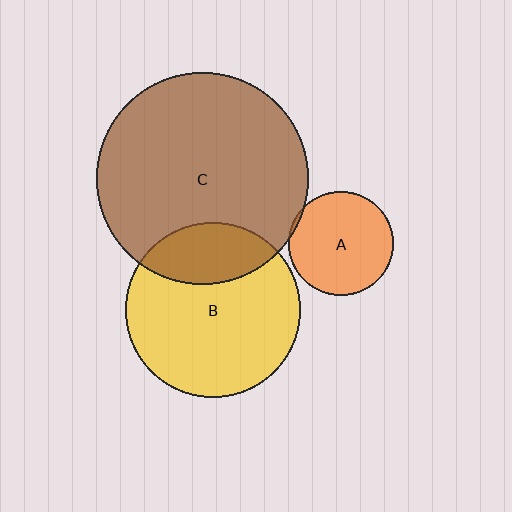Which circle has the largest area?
Circle C (brown).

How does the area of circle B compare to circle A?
Approximately 2.8 times.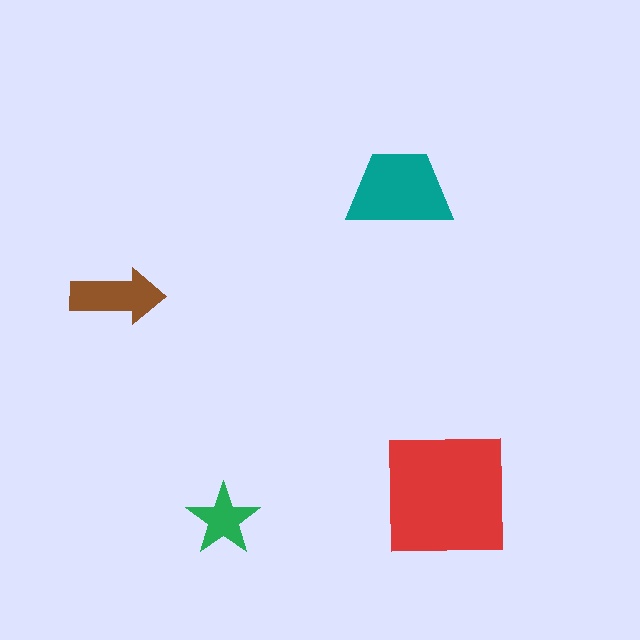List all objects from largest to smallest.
The red square, the teal trapezoid, the brown arrow, the green star.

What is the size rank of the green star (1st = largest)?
4th.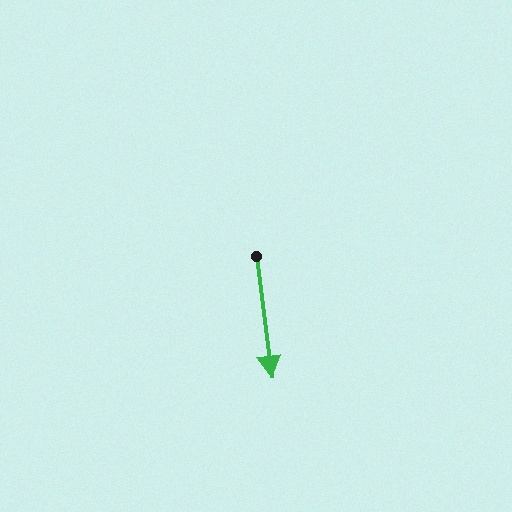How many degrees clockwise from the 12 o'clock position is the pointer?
Approximately 173 degrees.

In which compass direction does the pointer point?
South.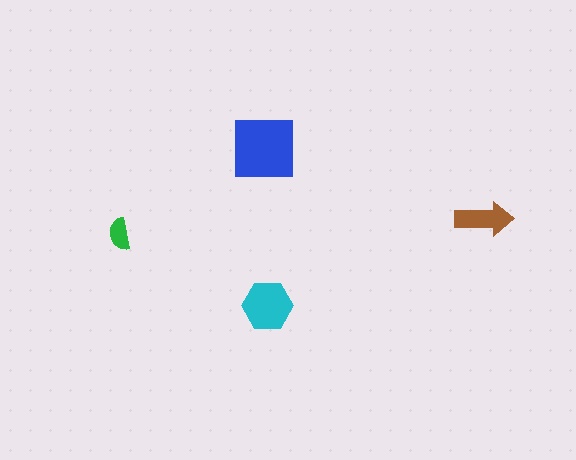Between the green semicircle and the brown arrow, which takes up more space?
The brown arrow.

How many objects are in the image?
There are 4 objects in the image.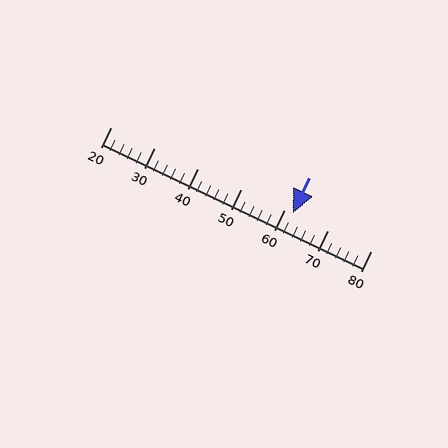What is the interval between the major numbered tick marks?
The major tick marks are spaced 10 units apart.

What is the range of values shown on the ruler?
The ruler shows values from 20 to 80.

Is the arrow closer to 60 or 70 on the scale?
The arrow is closer to 60.